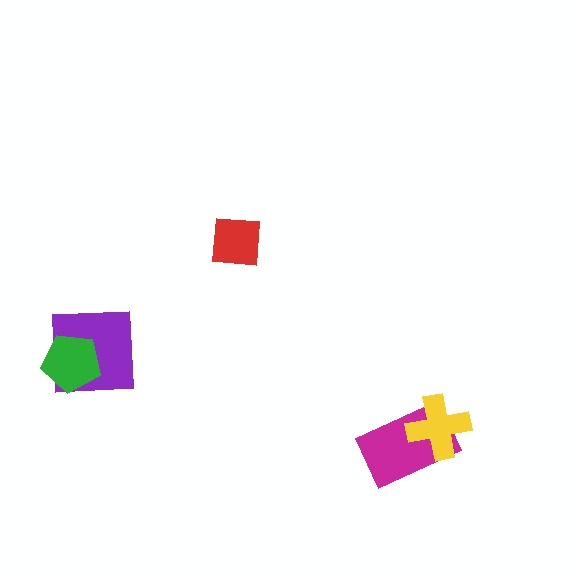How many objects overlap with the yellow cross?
1 object overlaps with the yellow cross.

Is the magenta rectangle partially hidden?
Yes, it is partially covered by another shape.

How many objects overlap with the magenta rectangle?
1 object overlaps with the magenta rectangle.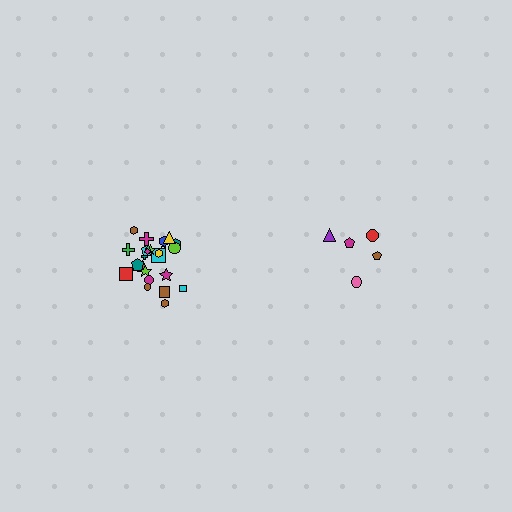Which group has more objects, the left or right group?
The left group.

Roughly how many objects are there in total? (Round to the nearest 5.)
Roughly 30 objects in total.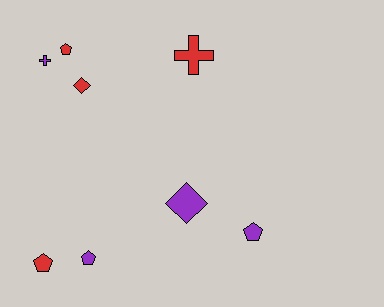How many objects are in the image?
There are 8 objects.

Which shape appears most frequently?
Pentagon, with 4 objects.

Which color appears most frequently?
Purple, with 4 objects.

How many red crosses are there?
There is 1 red cross.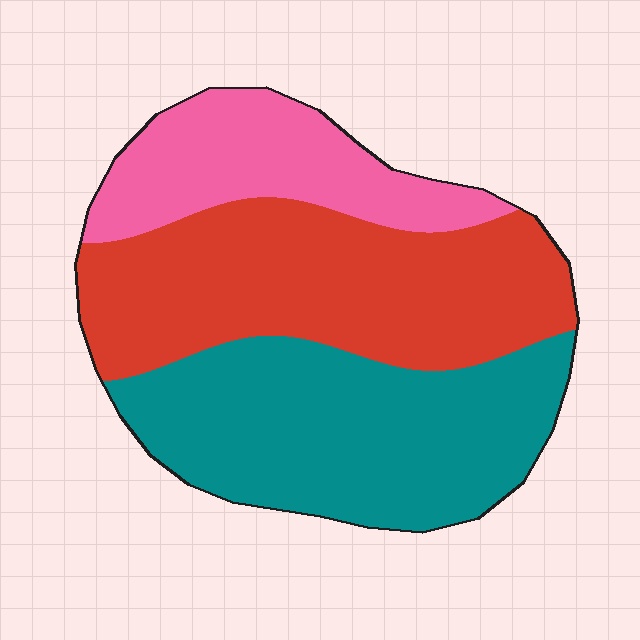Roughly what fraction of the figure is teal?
Teal covers roughly 40% of the figure.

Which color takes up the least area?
Pink, at roughly 20%.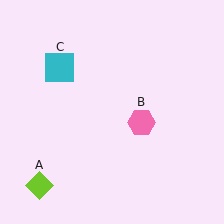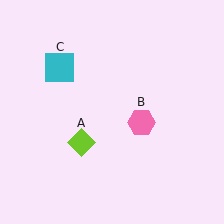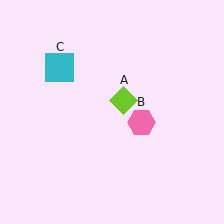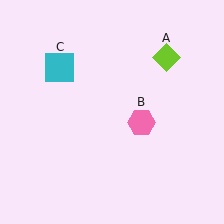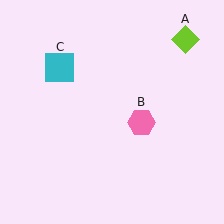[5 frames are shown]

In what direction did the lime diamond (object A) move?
The lime diamond (object A) moved up and to the right.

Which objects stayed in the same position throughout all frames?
Pink hexagon (object B) and cyan square (object C) remained stationary.